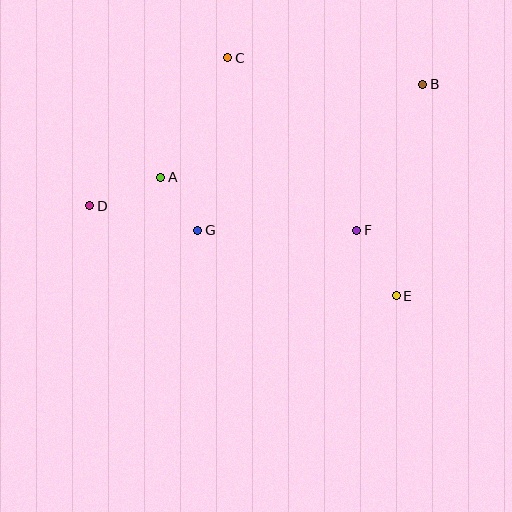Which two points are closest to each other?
Points A and G are closest to each other.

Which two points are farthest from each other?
Points B and D are farthest from each other.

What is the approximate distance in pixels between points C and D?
The distance between C and D is approximately 202 pixels.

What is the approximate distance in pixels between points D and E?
The distance between D and E is approximately 319 pixels.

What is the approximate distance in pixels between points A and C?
The distance between A and C is approximately 137 pixels.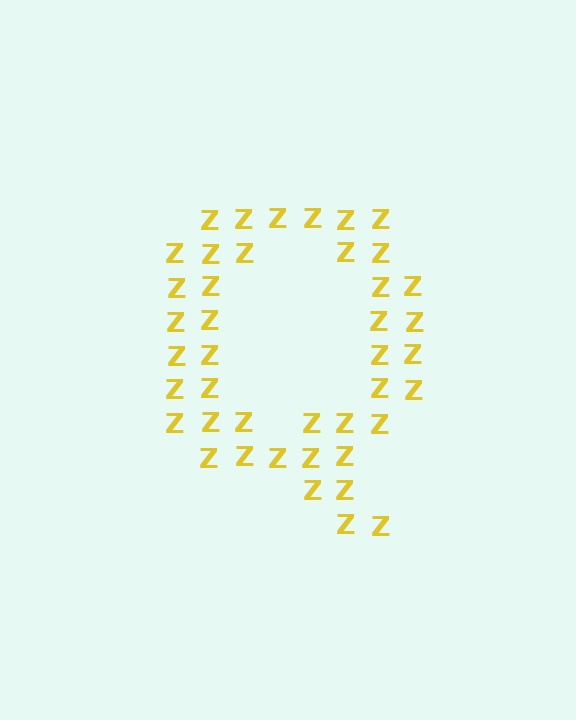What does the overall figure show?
The overall figure shows the letter Q.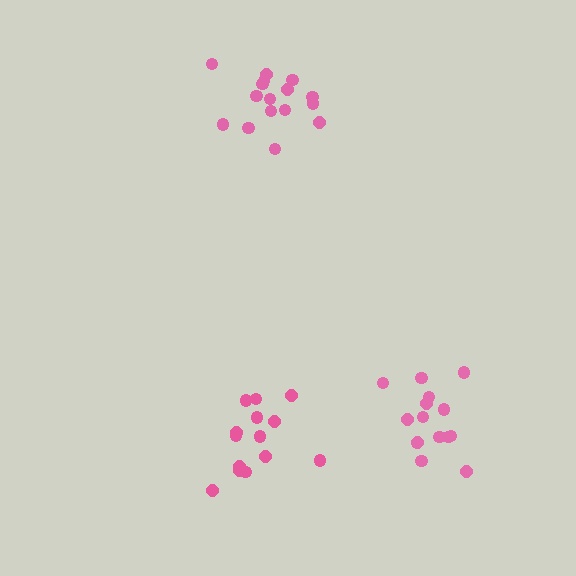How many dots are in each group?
Group 1: 15 dots, Group 2: 16 dots, Group 3: 14 dots (45 total).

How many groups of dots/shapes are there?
There are 3 groups.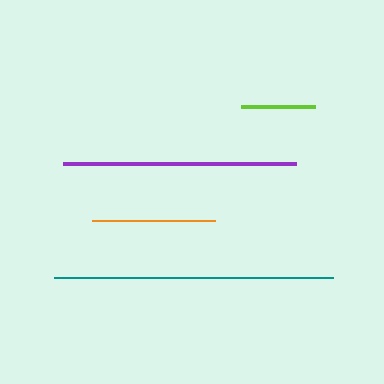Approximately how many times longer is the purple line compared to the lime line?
The purple line is approximately 3.2 times the length of the lime line.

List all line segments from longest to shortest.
From longest to shortest: teal, purple, orange, lime.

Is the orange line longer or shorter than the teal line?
The teal line is longer than the orange line.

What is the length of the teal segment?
The teal segment is approximately 279 pixels long.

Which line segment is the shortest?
The lime line is the shortest at approximately 74 pixels.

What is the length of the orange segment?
The orange segment is approximately 123 pixels long.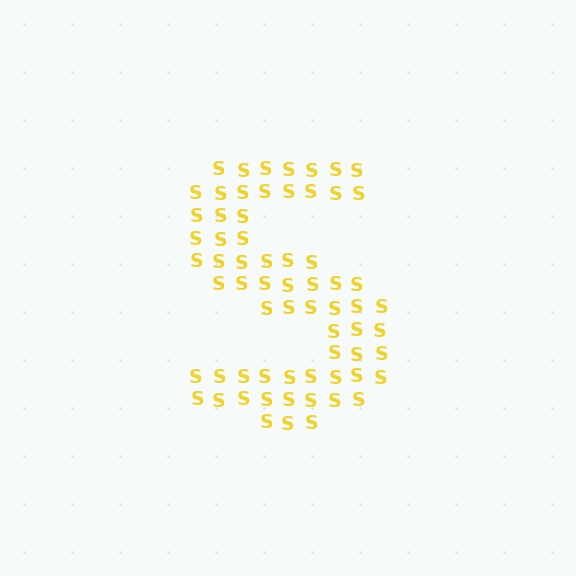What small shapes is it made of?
It is made of small letter S's.